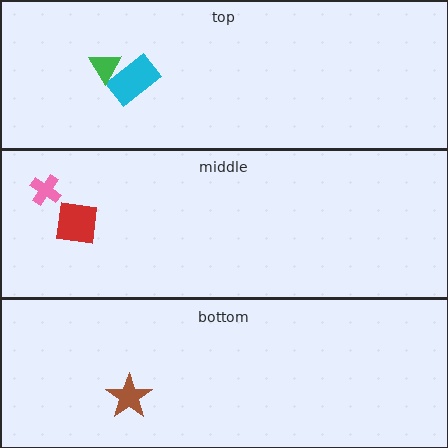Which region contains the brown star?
The bottom region.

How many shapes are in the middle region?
2.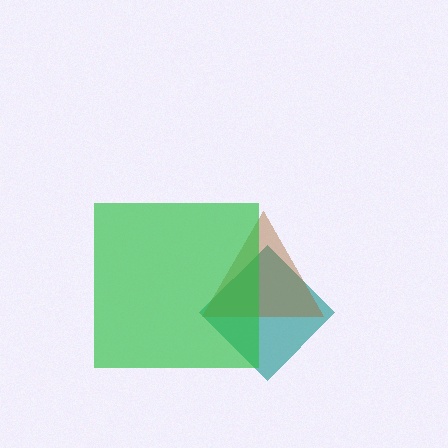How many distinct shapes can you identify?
There are 3 distinct shapes: a teal diamond, a brown triangle, a green square.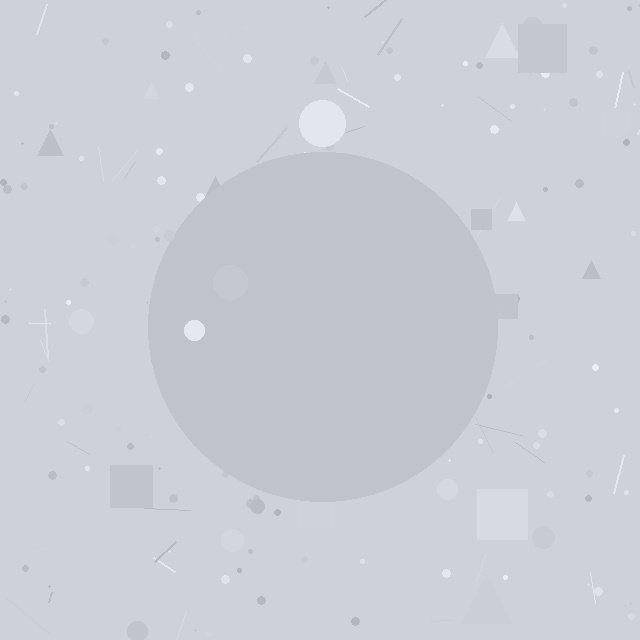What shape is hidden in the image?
A circle is hidden in the image.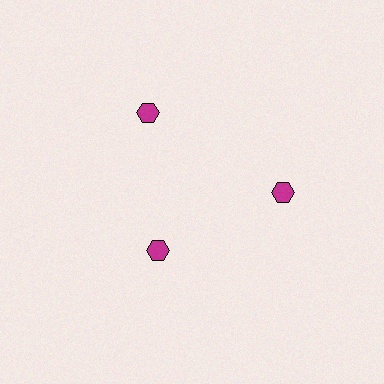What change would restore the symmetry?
The symmetry would be restored by moving it outward, back onto the ring so that all 3 hexagons sit at equal angles and equal distance from the center.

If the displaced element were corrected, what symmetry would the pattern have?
It would have 3-fold rotational symmetry — the pattern would map onto itself every 120 degrees.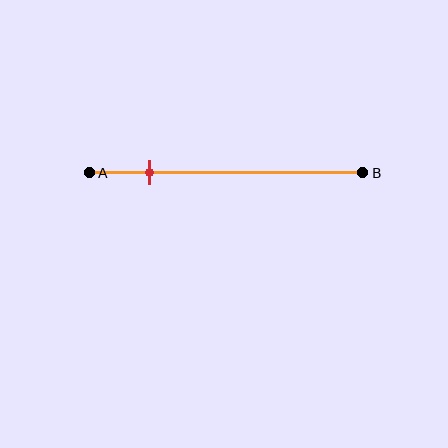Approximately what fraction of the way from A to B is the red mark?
The red mark is approximately 20% of the way from A to B.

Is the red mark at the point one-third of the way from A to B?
No, the mark is at about 20% from A, not at the 33% one-third point.